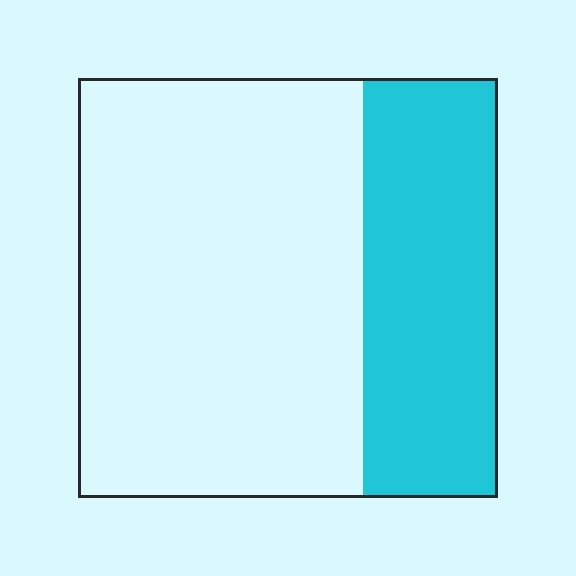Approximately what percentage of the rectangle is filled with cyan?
Approximately 30%.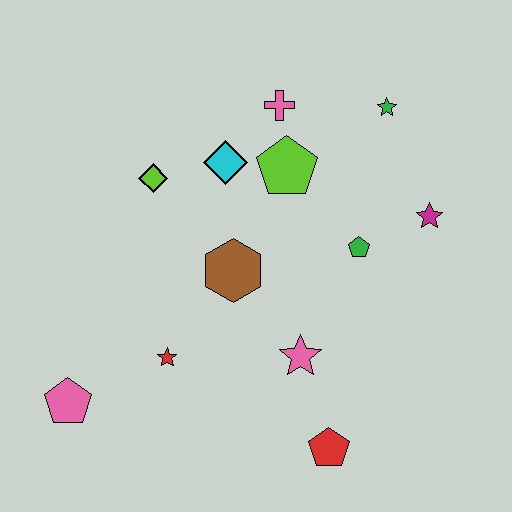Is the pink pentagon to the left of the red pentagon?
Yes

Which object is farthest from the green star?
The pink pentagon is farthest from the green star.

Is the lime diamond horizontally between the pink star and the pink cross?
No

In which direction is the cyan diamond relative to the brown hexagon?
The cyan diamond is above the brown hexagon.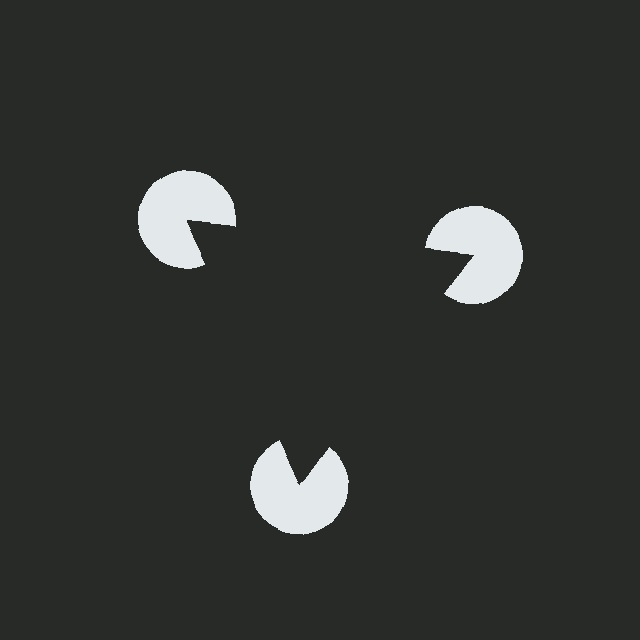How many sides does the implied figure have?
3 sides.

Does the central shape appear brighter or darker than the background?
It typically appears slightly darker than the background, even though no actual brightness change is drawn.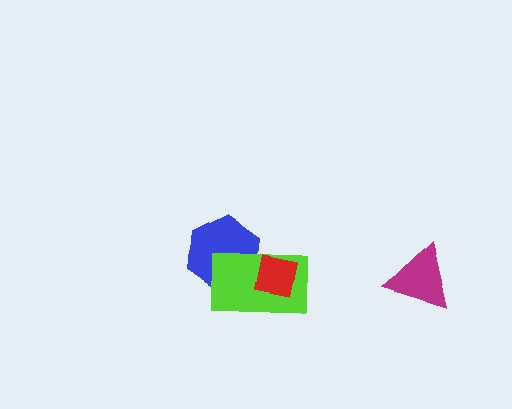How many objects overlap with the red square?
2 objects overlap with the red square.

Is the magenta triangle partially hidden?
No, no other shape covers it.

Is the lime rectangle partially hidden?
Yes, it is partially covered by another shape.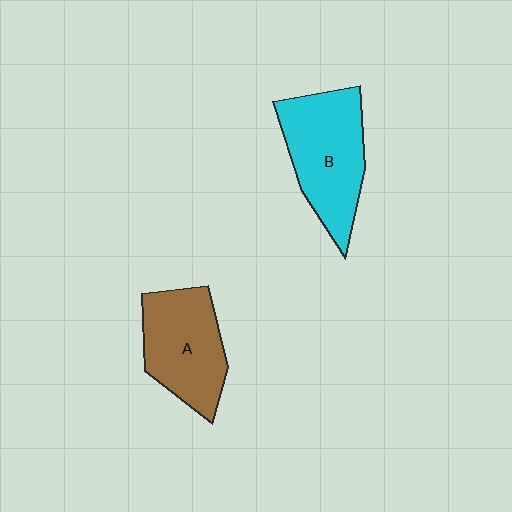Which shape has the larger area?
Shape B (cyan).